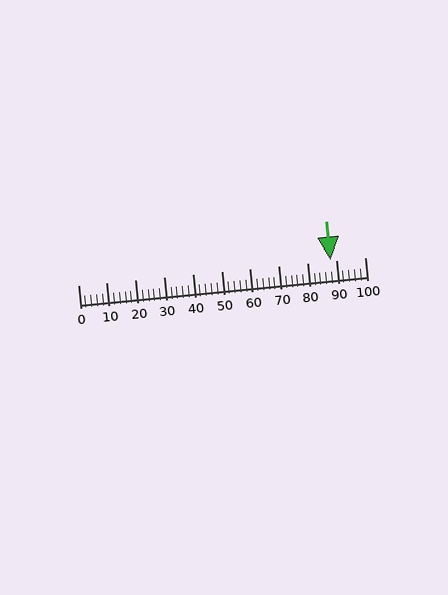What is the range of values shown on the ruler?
The ruler shows values from 0 to 100.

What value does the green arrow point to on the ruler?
The green arrow points to approximately 88.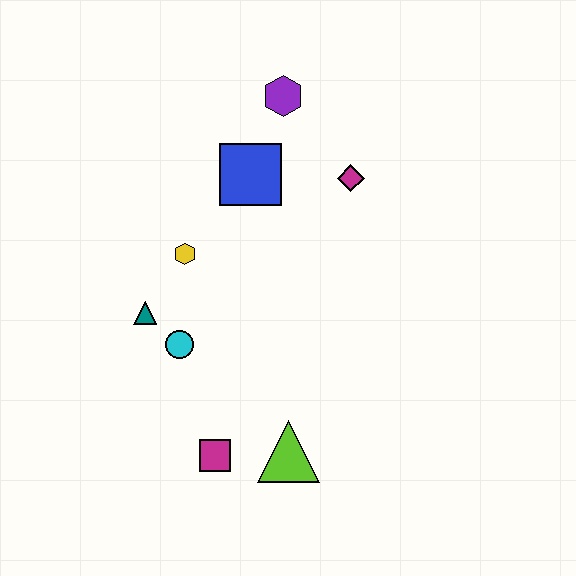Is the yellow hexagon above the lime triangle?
Yes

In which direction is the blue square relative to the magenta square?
The blue square is above the magenta square.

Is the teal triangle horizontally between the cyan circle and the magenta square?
No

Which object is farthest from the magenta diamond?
The magenta square is farthest from the magenta diamond.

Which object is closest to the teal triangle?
The cyan circle is closest to the teal triangle.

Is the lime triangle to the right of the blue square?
Yes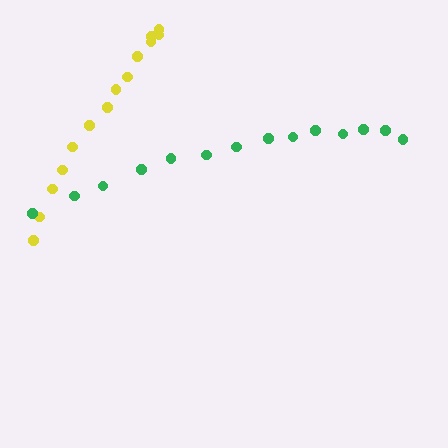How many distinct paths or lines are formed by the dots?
There are 2 distinct paths.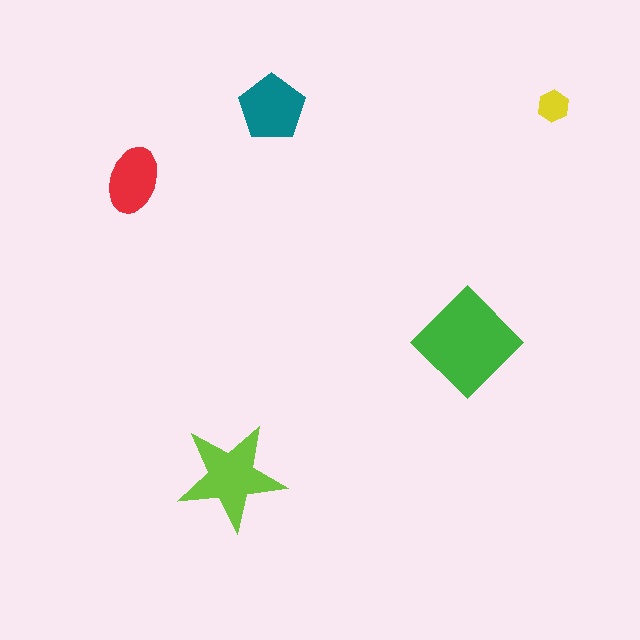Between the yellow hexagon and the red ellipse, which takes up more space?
The red ellipse.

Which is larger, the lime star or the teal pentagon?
The lime star.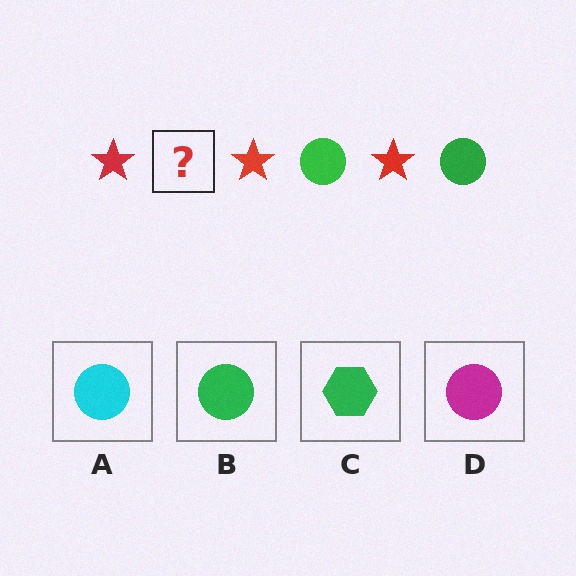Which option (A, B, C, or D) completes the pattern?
B.